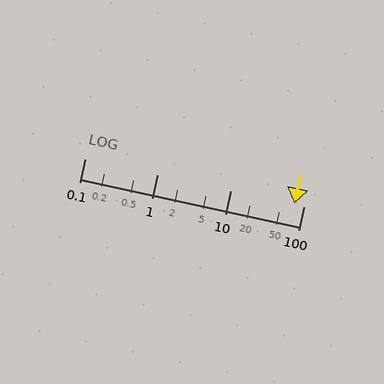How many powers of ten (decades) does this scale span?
The scale spans 3 decades, from 0.1 to 100.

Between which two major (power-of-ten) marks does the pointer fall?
The pointer is between 10 and 100.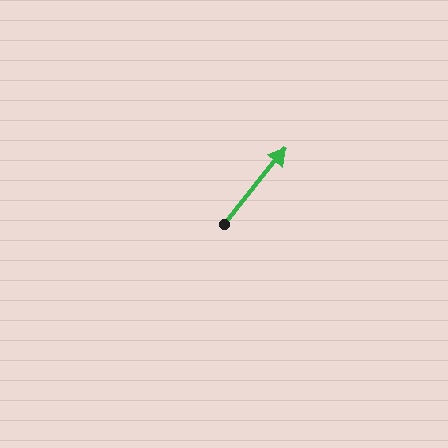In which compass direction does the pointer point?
Northeast.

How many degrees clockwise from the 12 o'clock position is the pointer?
Approximately 39 degrees.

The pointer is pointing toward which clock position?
Roughly 1 o'clock.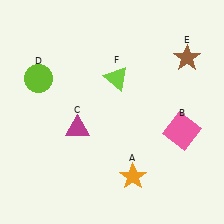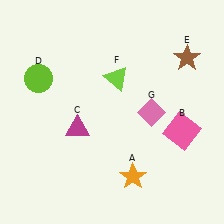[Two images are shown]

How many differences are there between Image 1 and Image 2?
There is 1 difference between the two images.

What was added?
A pink diamond (G) was added in Image 2.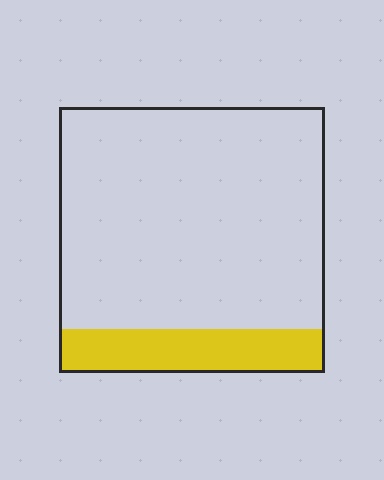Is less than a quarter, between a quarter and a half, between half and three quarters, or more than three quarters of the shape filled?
Less than a quarter.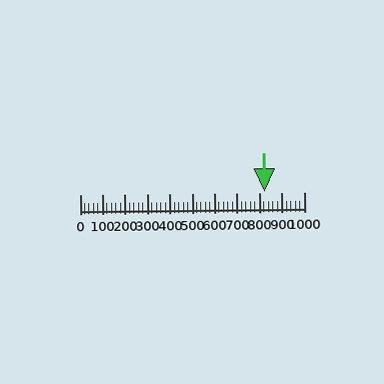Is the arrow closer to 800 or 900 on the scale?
The arrow is closer to 800.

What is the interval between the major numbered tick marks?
The major tick marks are spaced 100 units apart.